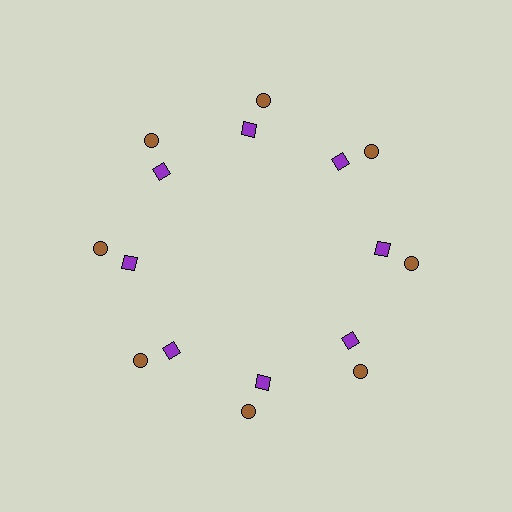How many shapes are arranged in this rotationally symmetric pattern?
There are 16 shapes, arranged in 8 groups of 2.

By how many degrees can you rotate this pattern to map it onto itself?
The pattern maps onto itself every 45 degrees of rotation.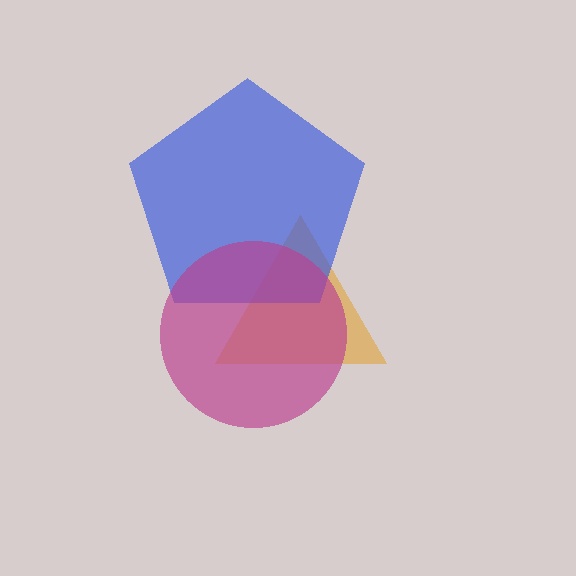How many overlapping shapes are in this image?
There are 3 overlapping shapes in the image.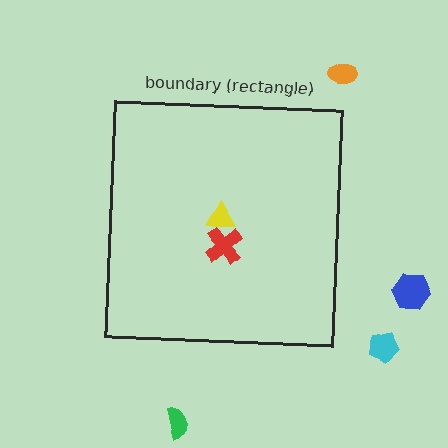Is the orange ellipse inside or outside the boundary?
Outside.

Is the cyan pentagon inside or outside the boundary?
Outside.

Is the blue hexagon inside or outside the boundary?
Outside.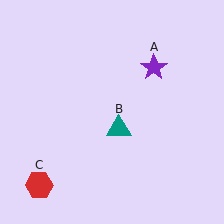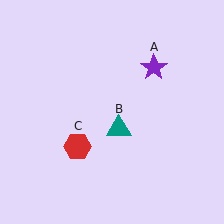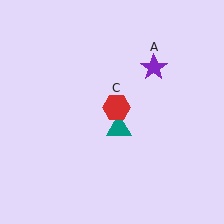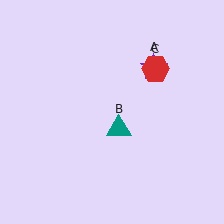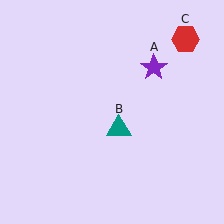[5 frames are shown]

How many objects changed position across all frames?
1 object changed position: red hexagon (object C).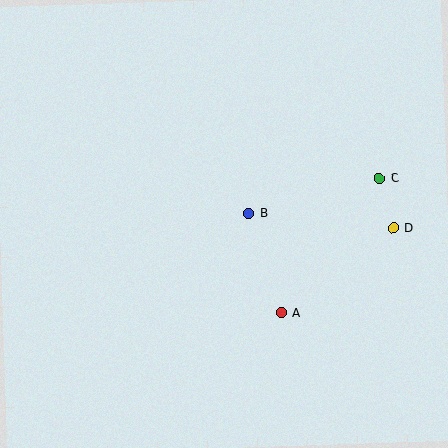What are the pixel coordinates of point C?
Point C is at (379, 179).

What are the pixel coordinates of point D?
Point D is at (394, 228).